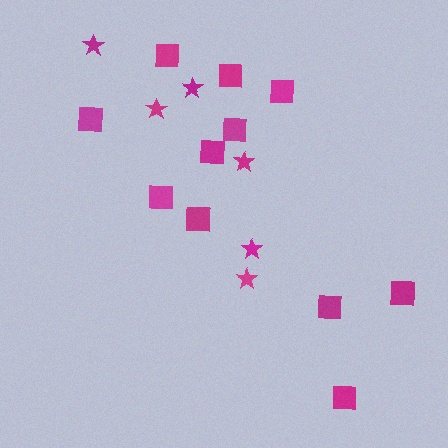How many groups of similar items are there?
There are 2 groups: one group of stars (6) and one group of squares (11).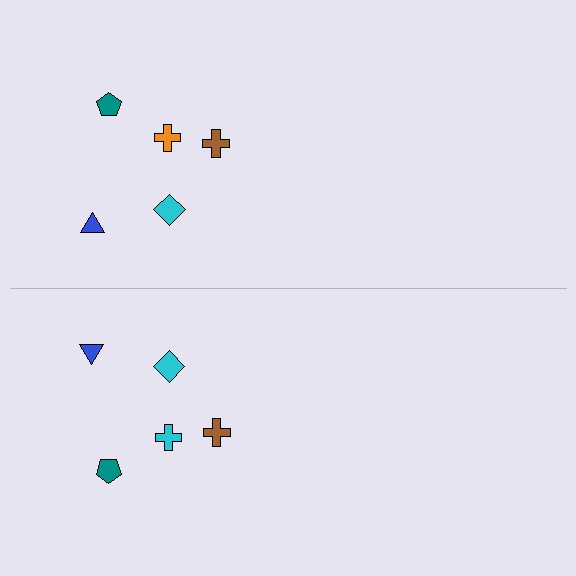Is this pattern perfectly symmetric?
No, the pattern is not perfectly symmetric. The cyan cross on the bottom side breaks the symmetry — its mirror counterpart is orange.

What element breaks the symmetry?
The cyan cross on the bottom side breaks the symmetry — its mirror counterpart is orange.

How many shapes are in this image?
There are 10 shapes in this image.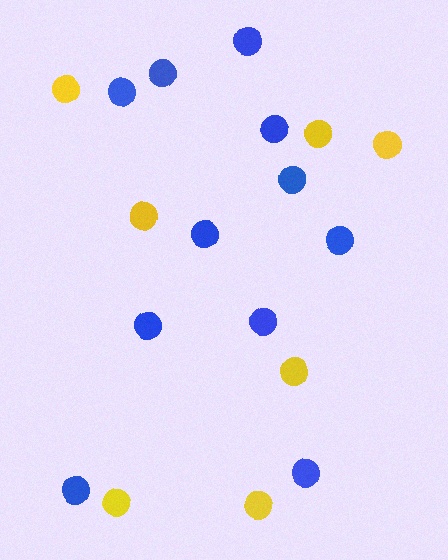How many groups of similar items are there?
There are 2 groups: one group of blue circles (11) and one group of yellow circles (7).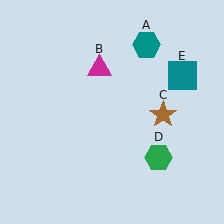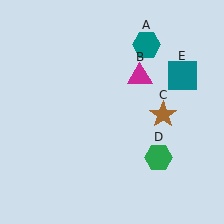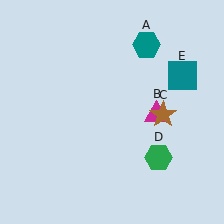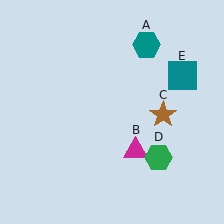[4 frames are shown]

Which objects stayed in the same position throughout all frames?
Teal hexagon (object A) and brown star (object C) and green hexagon (object D) and teal square (object E) remained stationary.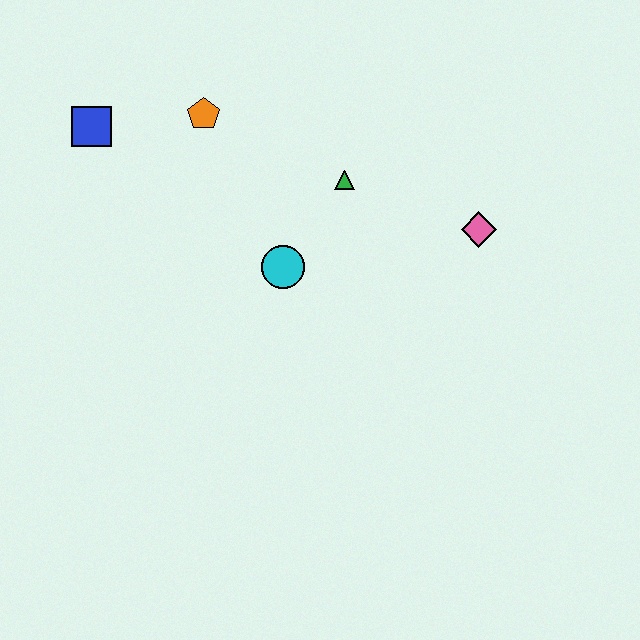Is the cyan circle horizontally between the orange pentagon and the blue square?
No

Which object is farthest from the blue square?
The pink diamond is farthest from the blue square.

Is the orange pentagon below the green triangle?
No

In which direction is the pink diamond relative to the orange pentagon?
The pink diamond is to the right of the orange pentagon.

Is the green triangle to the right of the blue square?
Yes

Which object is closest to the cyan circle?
The green triangle is closest to the cyan circle.